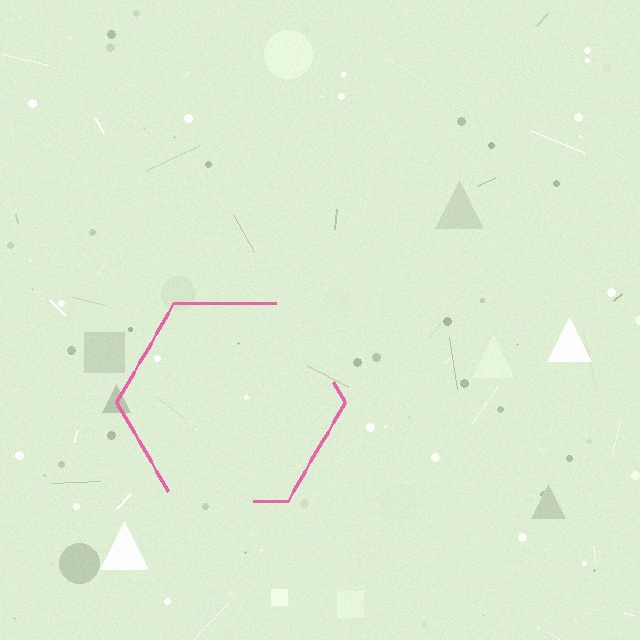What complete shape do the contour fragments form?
The contour fragments form a hexagon.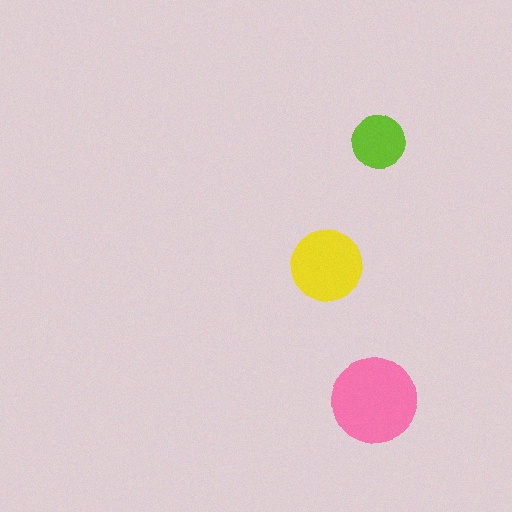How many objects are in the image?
There are 3 objects in the image.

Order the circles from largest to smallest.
the pink one, the yellow one, the lime one.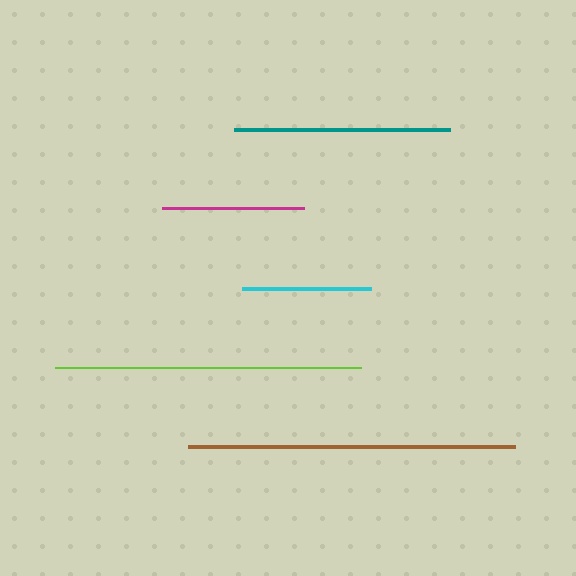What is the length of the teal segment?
The teal segment is approximately 216 pixels long.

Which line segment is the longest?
The brown line is the longest at approximately 327 pixels.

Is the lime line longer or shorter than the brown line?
The brown line is longer than the lime line.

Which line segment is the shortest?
The cyan line is the shortest at approximately 128 pixels.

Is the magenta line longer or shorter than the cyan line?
The magenta line is longer than the cyan line.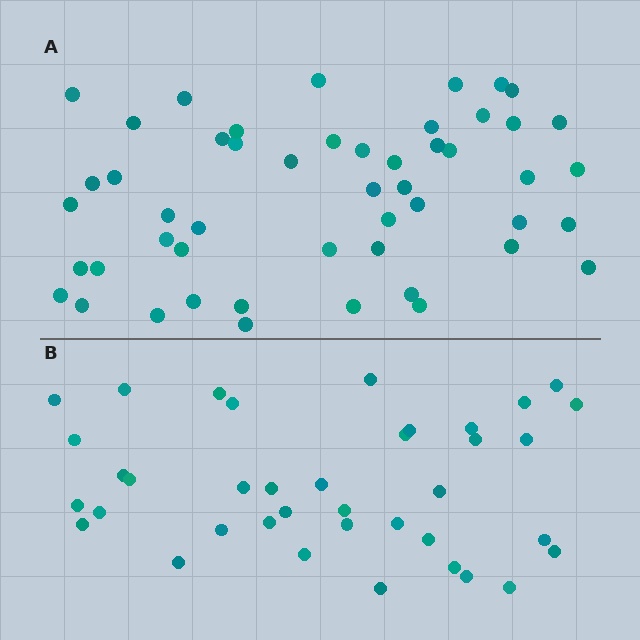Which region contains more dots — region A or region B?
Region A (the top region) has more dots.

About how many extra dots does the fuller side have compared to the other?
Region A has roughly 12 or so more dots than region B.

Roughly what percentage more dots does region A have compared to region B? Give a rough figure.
About 30% more.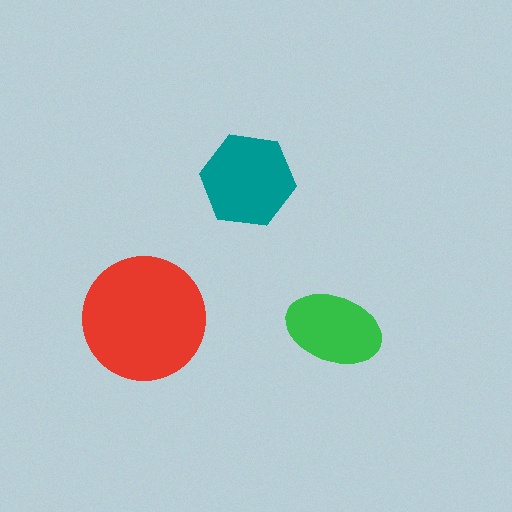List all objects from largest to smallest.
The red circle, the teal hexagon, the green ellipse.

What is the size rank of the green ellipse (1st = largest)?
3rd.